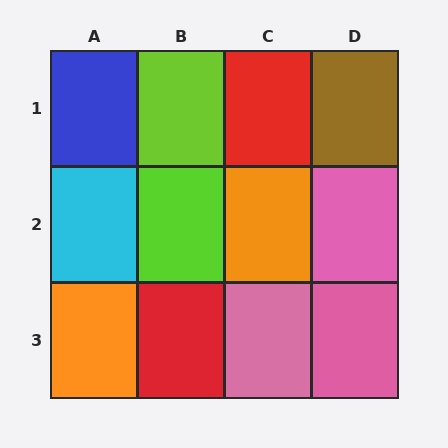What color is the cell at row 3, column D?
Pink.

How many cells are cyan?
1 cell is cyan.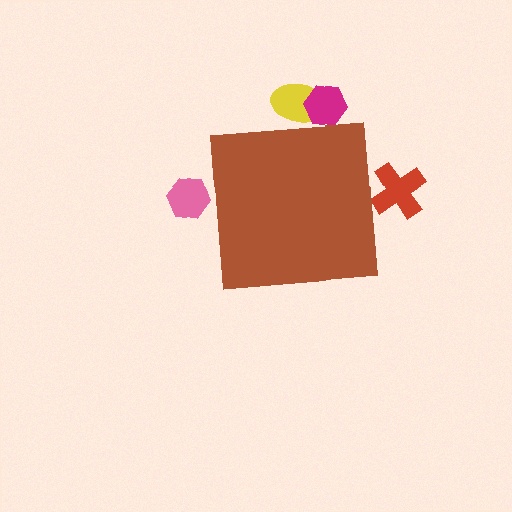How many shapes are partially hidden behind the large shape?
4 shapes are partially hidden.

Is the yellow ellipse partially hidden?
Yes, the yellow ellipse is partially hidden behind the brown square.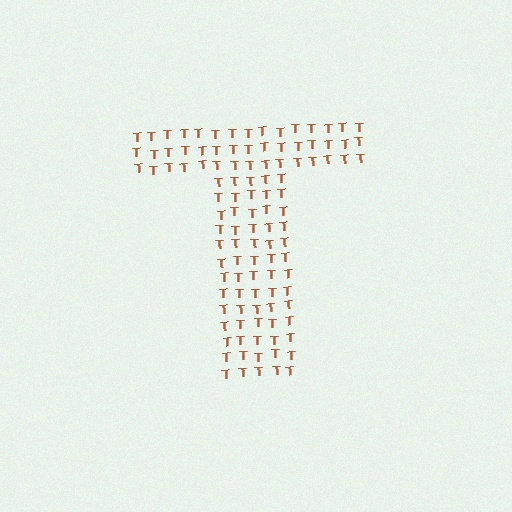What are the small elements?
The small elements are letter T's.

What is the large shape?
The large shape is the letter T.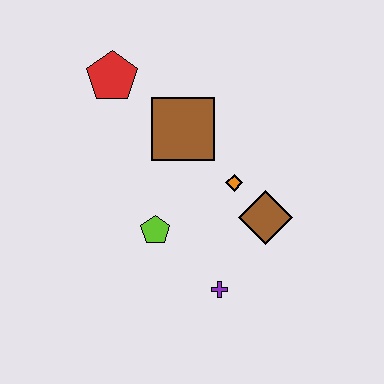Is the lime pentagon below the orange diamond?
Yes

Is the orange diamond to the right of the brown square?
Yes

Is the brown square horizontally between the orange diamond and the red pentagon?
Yes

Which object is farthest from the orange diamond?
The red pentagon is farthest from the orange diamond.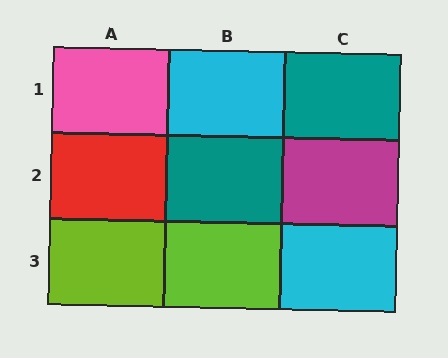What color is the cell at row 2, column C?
Magenta.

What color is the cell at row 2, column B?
Teal.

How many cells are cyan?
2 cells are cyan.